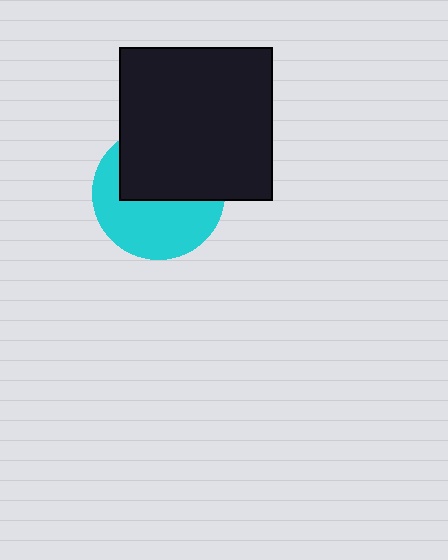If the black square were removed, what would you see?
You would see the complete cyan circle.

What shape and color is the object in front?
The object in front is a black square.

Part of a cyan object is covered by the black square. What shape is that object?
It is a circle.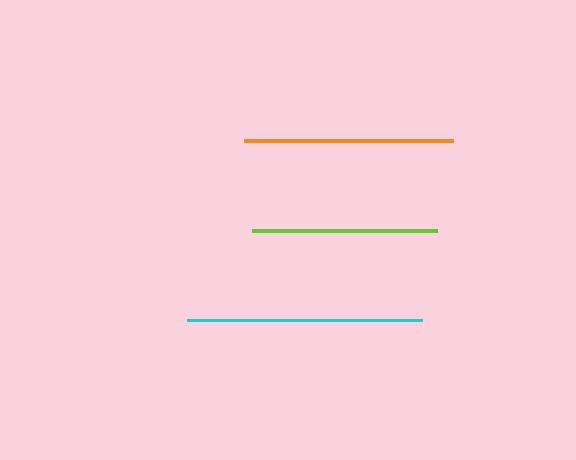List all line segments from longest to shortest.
From longest to shortest: cyan, orange, lime.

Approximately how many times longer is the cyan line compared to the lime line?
The cyan line is approximately 1.3 times the length of the lime line.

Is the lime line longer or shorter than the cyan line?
The cyan line is longer than the lime line.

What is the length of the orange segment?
The orange segment is approximately 210 pixels long.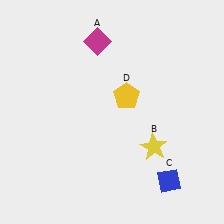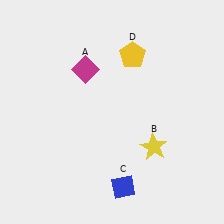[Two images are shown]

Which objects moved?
The objects that moved are: the magenta diamond (A), the blue diamond (C), the yellow pentagon (D).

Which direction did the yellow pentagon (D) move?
The yellow pentagon (D) moved up.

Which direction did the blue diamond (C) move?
The blue diamond (C) moved left.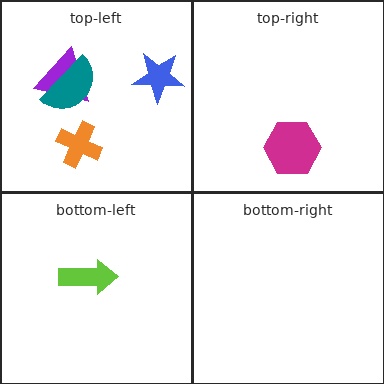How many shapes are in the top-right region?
1.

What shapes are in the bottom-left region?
The lime arrow.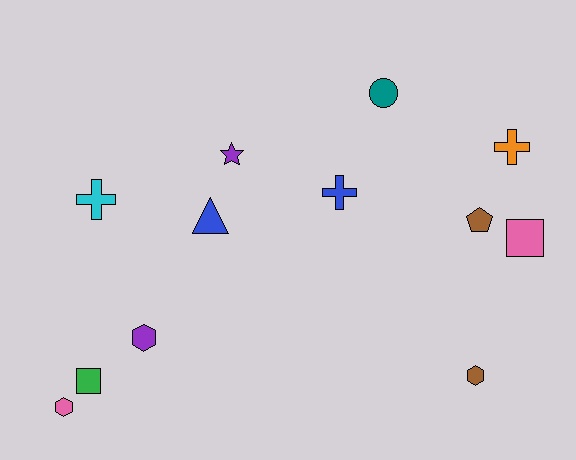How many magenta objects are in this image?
There are no magenta objects.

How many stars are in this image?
There is 1 star.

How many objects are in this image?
There are 12 objects.